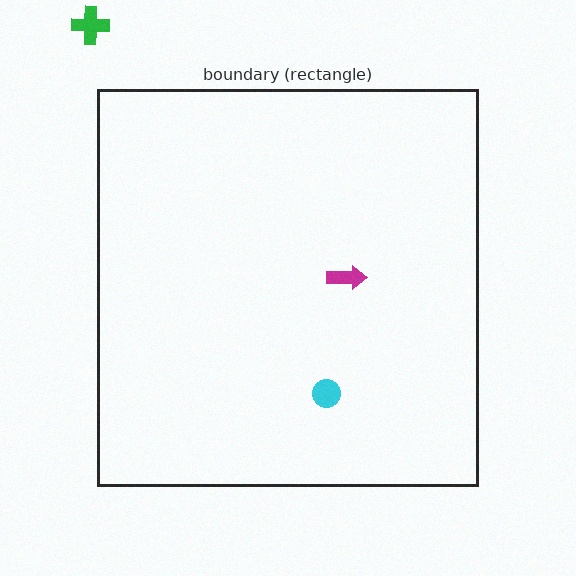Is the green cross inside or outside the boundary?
Outside.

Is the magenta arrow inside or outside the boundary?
Inside.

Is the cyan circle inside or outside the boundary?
Inside.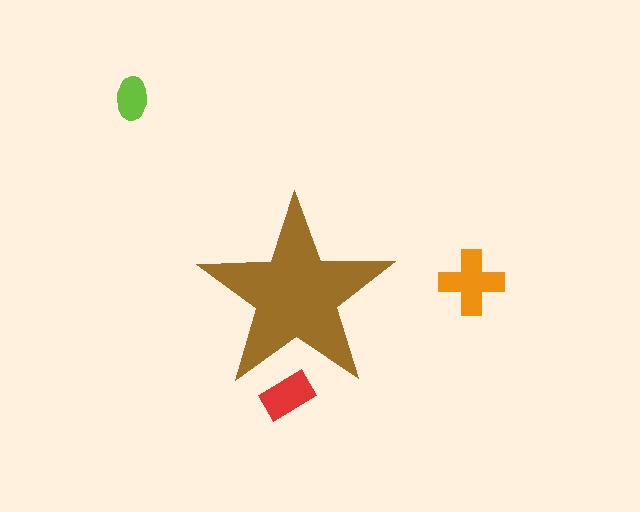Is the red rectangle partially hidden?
Yes, the red rectangle is partially hidden behind the brown star.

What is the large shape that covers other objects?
A brown star.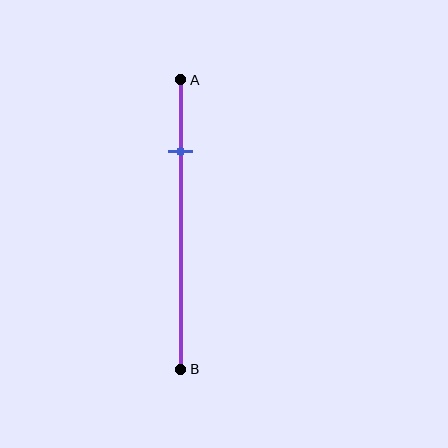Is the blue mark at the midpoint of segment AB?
No, the mark is at about 25% from A, not at the 50% midpoint.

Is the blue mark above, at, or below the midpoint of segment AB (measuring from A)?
The blue mark is above the midpoint of segment AB.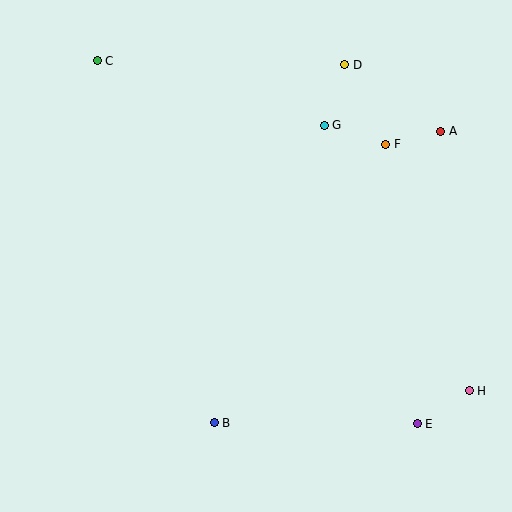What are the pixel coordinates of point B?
Point B is at (214, 423).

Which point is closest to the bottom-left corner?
Point B is closest to the bottom-left corner.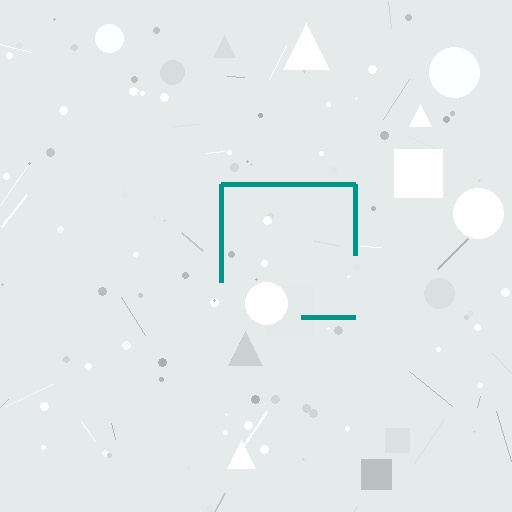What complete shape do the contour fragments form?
The contour fragments form a square.